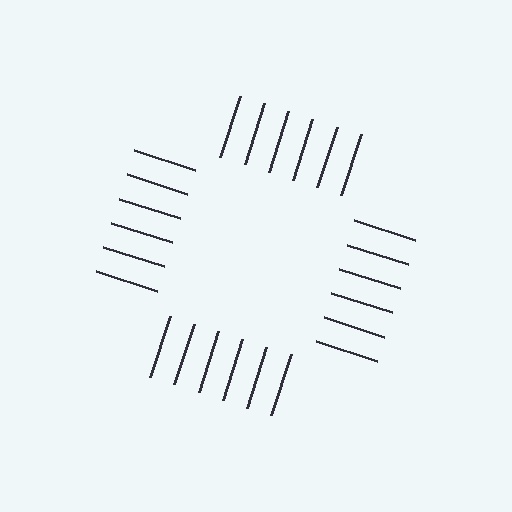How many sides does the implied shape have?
4 sides — the line-ends trace a square.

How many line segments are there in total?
24 — 6 along each of the 4 edges.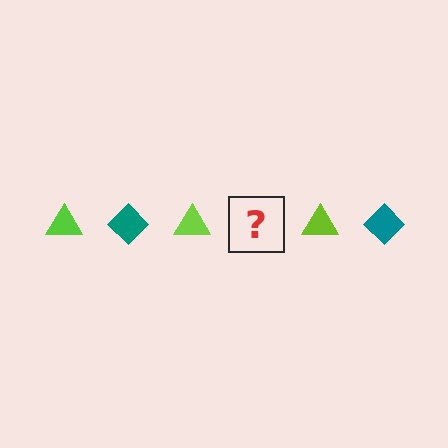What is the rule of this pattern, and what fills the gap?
The rule is that the pattern alternates between lime triangle and teal diamond. The gap should be filled with a teal diamond.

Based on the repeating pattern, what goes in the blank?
The blank should be a teal diamond.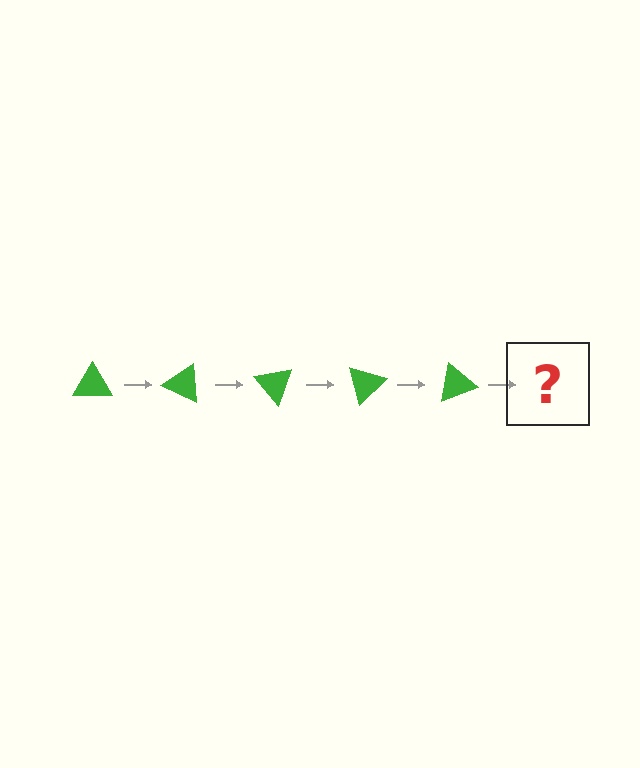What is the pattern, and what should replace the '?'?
The pattern is that the triangle rotates 25 degrees each step. The '?' should be a green triangle rotated 125 degrees.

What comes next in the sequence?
The next element should be a green triangle rotated 125 degrees.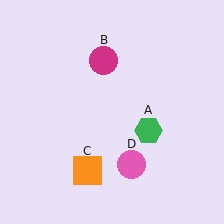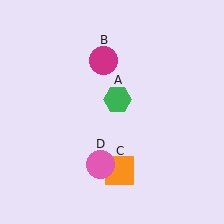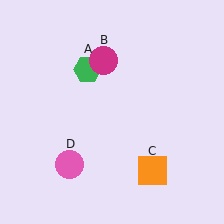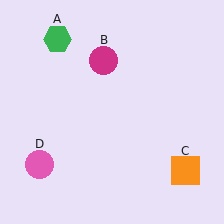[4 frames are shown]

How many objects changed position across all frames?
3 objects changed position: green hexagon (object A), orange square (object C), pink circle (object D).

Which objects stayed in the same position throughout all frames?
Magenta circle (object B) remained stationary.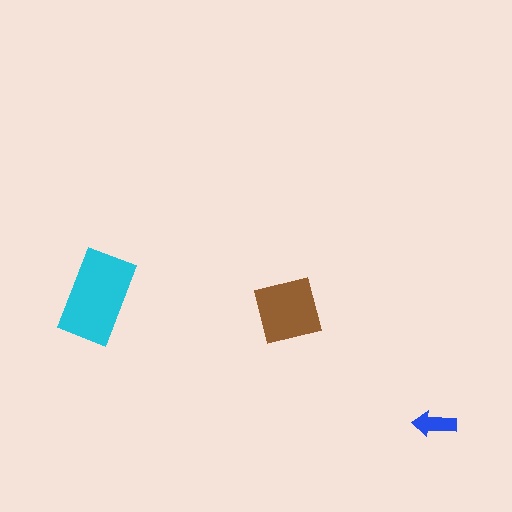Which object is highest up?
The cyan rectangle is topmost.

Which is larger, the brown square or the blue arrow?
The brown square.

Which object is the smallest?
The blue arrow.